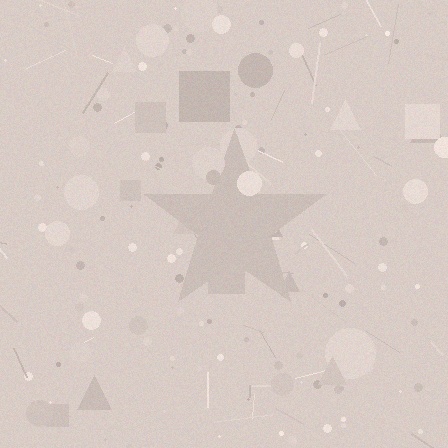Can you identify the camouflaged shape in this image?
The camouflaged shape is a star.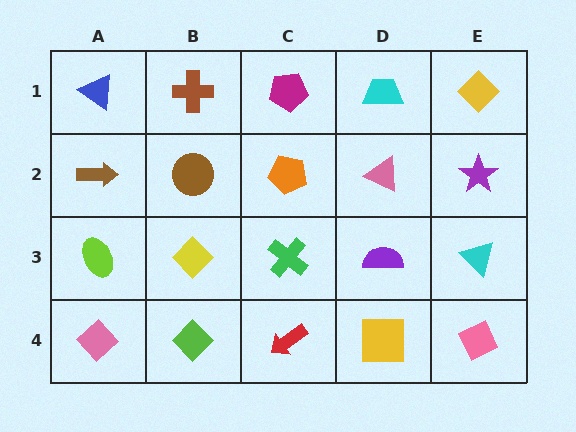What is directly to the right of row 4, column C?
A yellow square.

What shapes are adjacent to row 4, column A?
A lime ellipse (row 3, column A), a lime diamond (row 4, column B).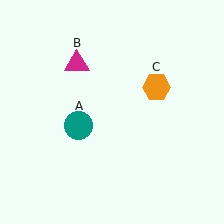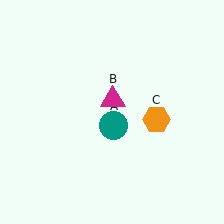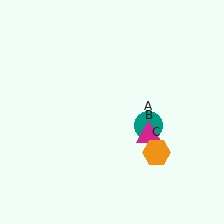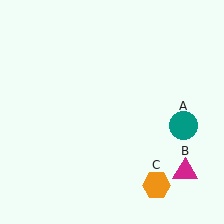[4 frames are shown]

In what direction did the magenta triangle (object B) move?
The magenta triangle (object B) moved down and to the right.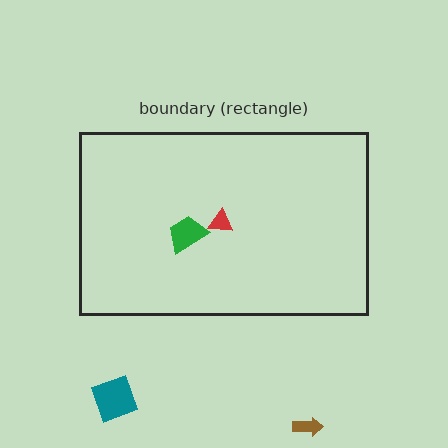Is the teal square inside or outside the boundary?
Outside.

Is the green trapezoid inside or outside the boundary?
Inside.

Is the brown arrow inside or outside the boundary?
Outside.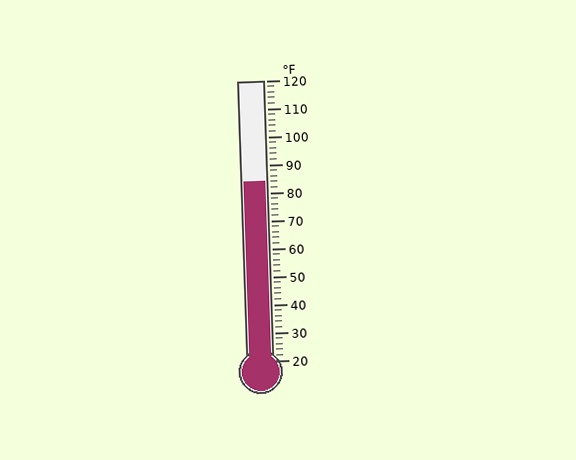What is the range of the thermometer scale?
The thermometer scale ranges from 20°F to 120°F.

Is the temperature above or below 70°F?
The temperature is above 70°F.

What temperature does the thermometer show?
The thermometer shows approximately 84°F.